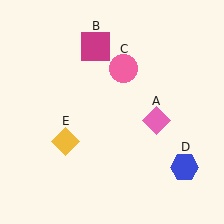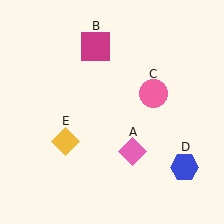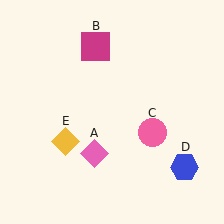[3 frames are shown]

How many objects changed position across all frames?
2 objects changed position: pink diamond (object A), pink circle (object C).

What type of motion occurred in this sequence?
The pink diamond (object A), pink circle (object C) rotated clockwise around the center of the scene.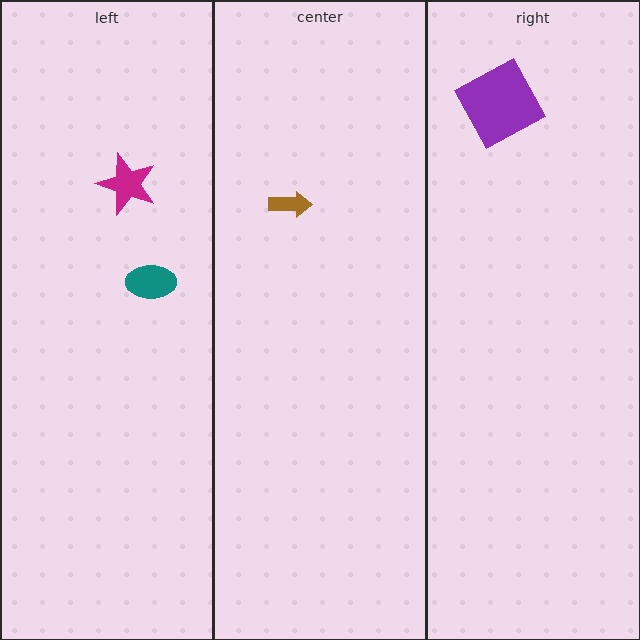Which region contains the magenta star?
The left region.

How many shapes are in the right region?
1.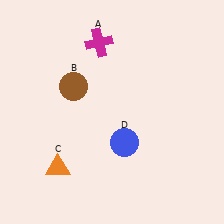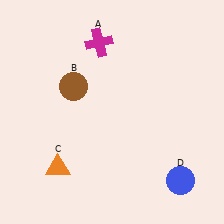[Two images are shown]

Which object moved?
The blue circle (D) moved right.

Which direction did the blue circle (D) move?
The blue circle (D) moved right.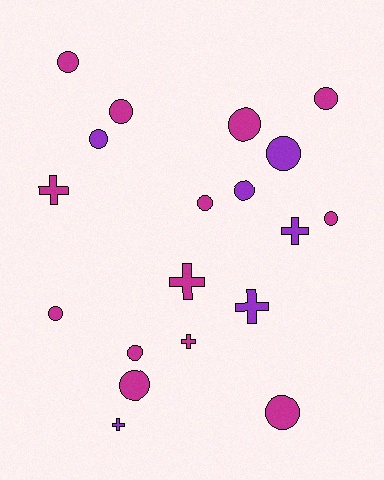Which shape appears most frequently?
Circle, with 13 objects.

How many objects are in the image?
There are 19 objects.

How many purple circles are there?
There are 3 purple circles.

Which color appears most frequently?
Magenta, with 13 objects.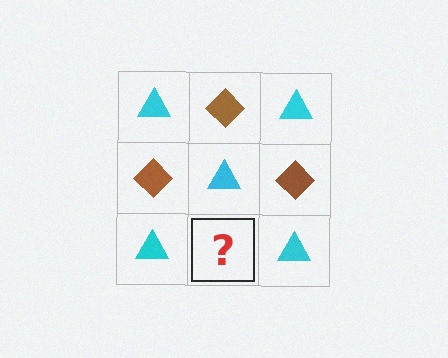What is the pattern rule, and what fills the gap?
The rule is that it alternates cyan triangle and brown diamond in a checkerboard pattern. The gap should be filled with a brown diamond.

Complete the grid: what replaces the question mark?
The question mark should be replaced with a brown diamond.